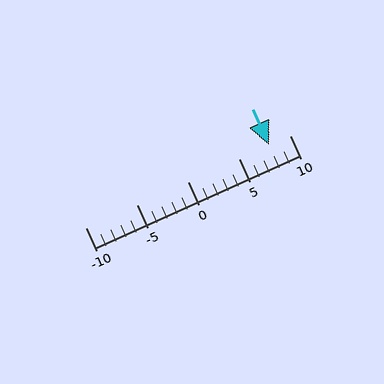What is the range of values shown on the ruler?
The ruler shows values from -10 to 10.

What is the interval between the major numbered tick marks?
The major tick marks are spaced 5 units apart.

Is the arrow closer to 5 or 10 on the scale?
The arrow is closer to 10.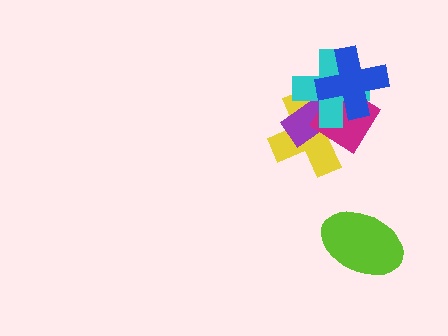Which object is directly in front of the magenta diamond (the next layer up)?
The cyan cross is directly in front of the magenta diamond.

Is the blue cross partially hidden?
No, no other shape covers it.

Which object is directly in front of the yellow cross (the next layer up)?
The purple rectangle is directly in front of the yellow cross.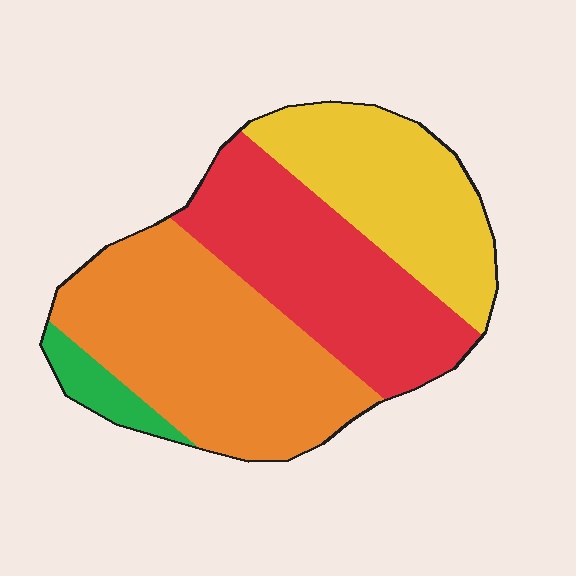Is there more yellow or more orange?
Orange.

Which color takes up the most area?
Orange, at roughly 40%.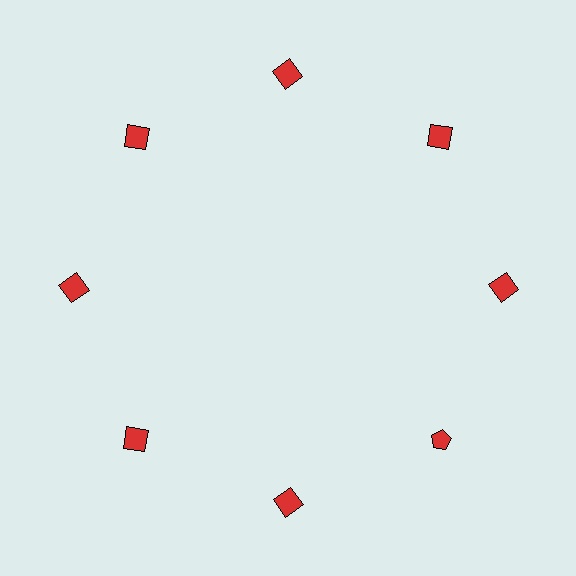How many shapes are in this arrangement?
There are 8 shapes arranged in a ring pattern.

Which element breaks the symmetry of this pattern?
The red pentagon at roughly the 4 o'clock position breaks the symmetry. All other shapes are red squares.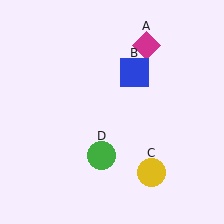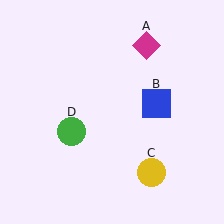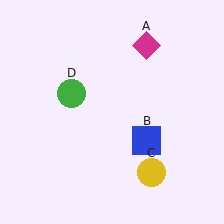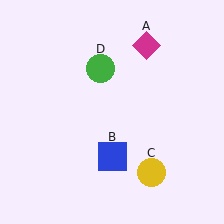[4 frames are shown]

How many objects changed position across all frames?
2 objects changed position: blue square (object B), green circle (object D).